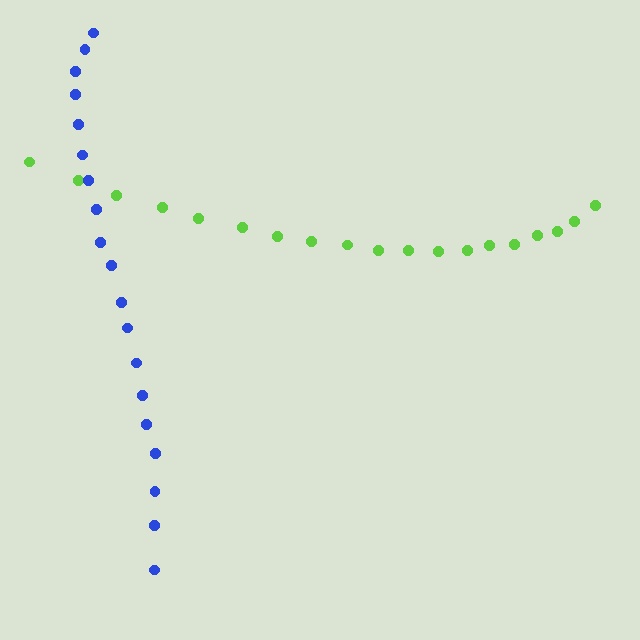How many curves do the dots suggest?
There are 2 distinct paths.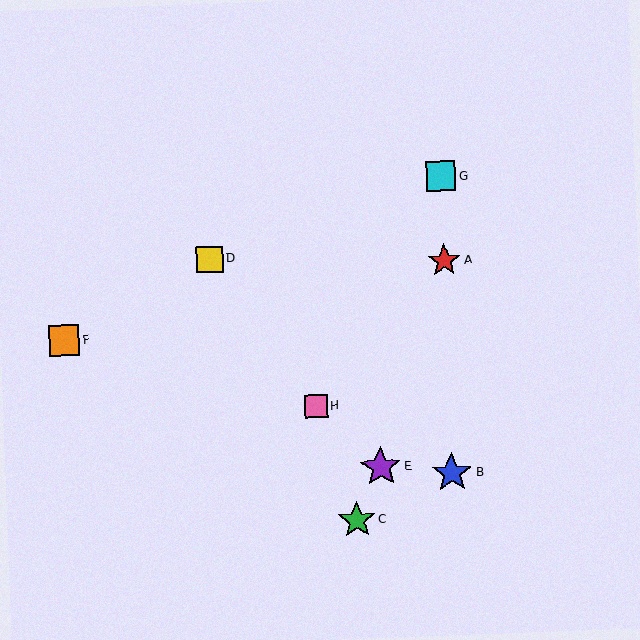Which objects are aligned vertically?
Objects A, B, G are aligned vertically.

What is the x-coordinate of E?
Object E is at x≈381.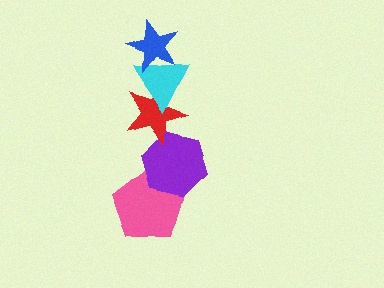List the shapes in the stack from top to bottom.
From top to bottom: the blue star, the cyan triangle, the red star, the purple hexagon, the pink pentagon.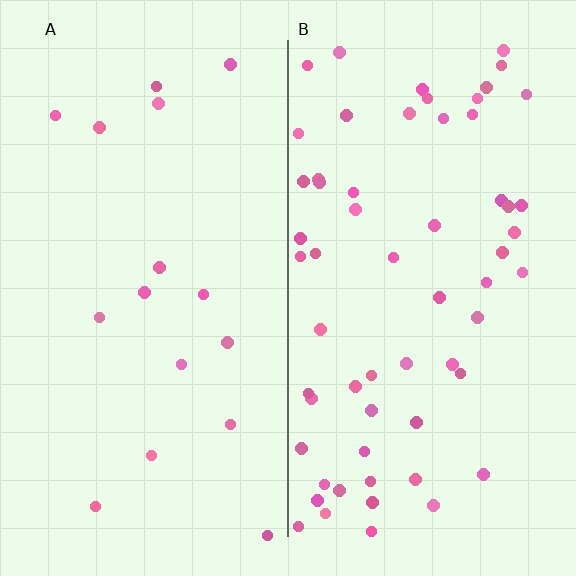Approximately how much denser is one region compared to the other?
Approximately 3.7× — region B over region A.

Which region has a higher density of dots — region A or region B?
B (the right).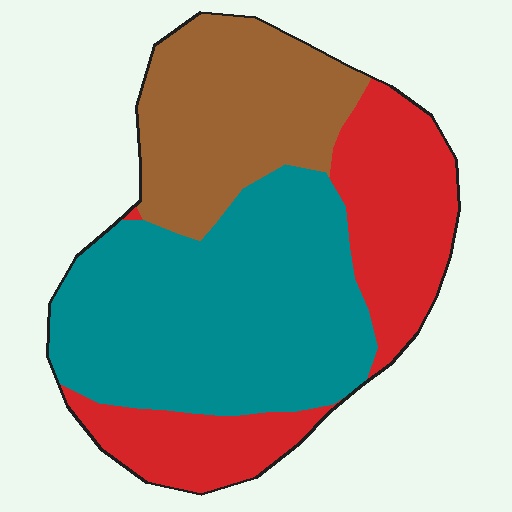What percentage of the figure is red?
Red covers 29% of the figure.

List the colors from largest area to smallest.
From largest to smallest: teal, red, brown.